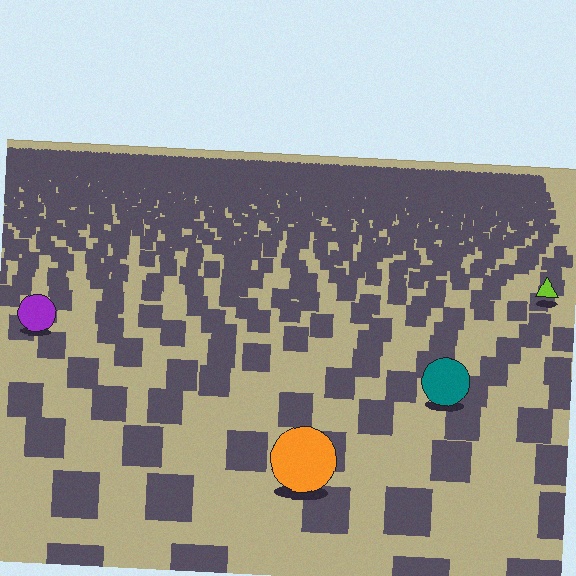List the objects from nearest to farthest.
From nearest to farthest: the orange circle, the teal circle, the purple circle, the lime triangle.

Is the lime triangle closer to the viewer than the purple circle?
No. The purple circle is closer — you can tell from the texture gradient: the ground texture is coarser near it.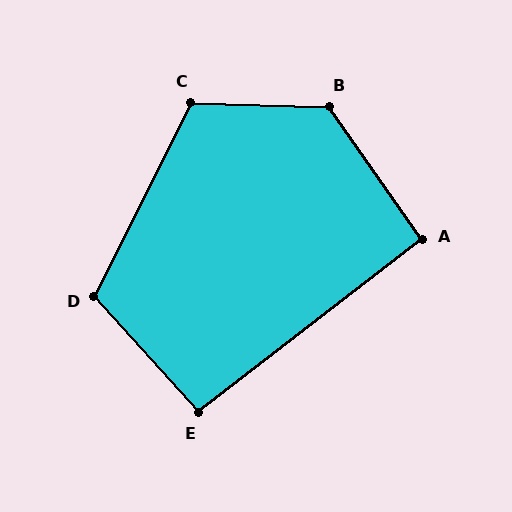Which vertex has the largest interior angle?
B, at approximately 126 degrees.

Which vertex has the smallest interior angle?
A, at approximately 93 degrees.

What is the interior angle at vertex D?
Approximately 112 degrees (obtuse).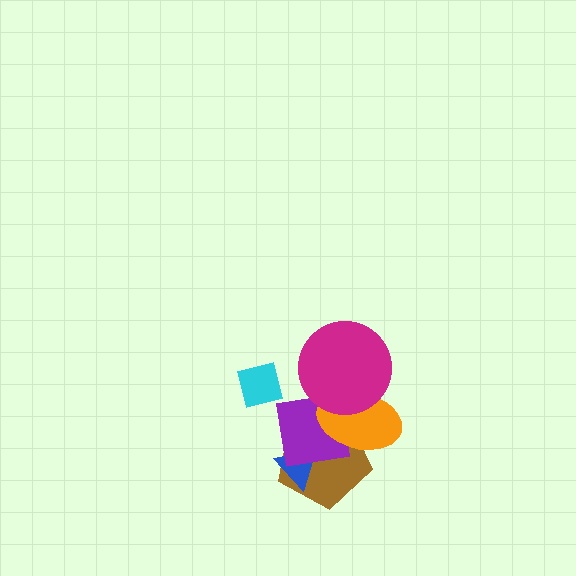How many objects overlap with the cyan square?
0 objects overlap with the cyan square.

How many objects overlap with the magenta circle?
2 objects overlap with the magenta circle.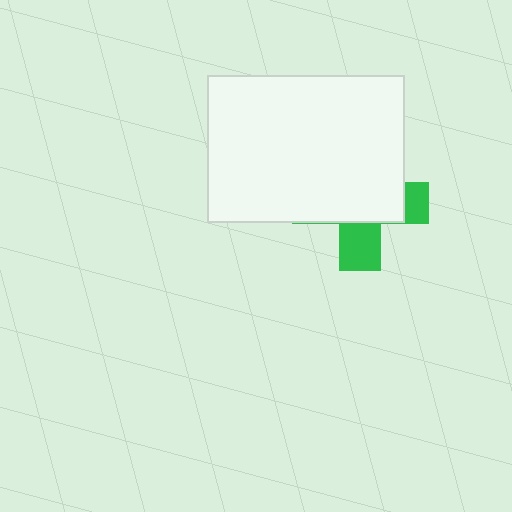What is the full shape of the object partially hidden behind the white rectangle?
The partially hidden object is a green cross.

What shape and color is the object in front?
The object in front is a white rectangle.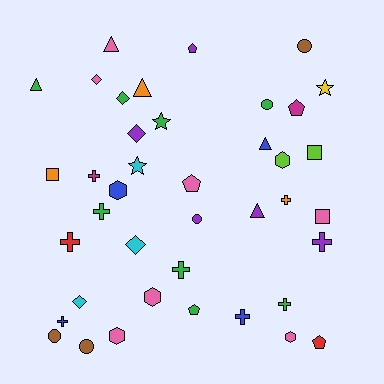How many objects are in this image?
There are 40 objects.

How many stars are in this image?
There are 3 stars.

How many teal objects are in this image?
There are no teal objects.